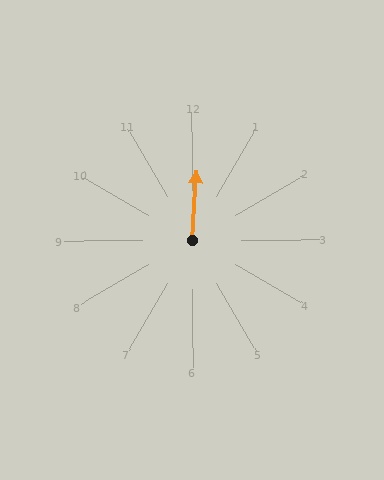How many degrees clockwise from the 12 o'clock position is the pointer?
Approximately 4 degrees.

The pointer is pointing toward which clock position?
Roughly 12 o'clock.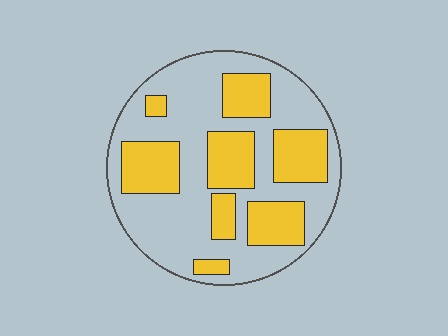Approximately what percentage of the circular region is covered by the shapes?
Approximately 35%.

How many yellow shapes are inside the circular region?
8.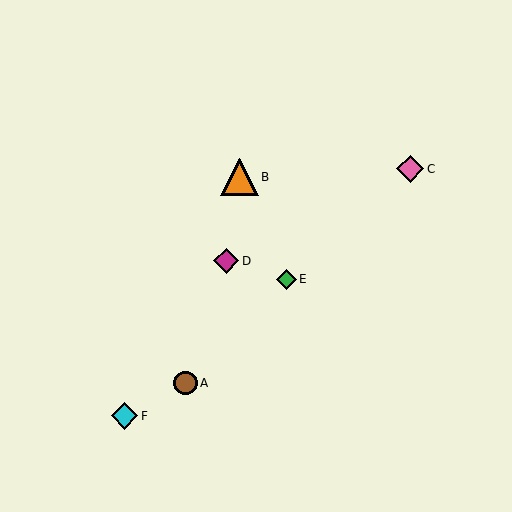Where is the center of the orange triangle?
The center of the orange triangle is at (239, 177).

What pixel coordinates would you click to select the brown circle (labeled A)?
Click at (185, 383) to select the brown circle A.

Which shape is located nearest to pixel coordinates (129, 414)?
The cyan diamond (labeled F) at (124, 416) is nearest to that location.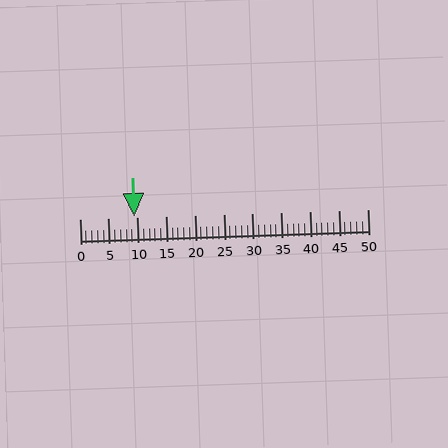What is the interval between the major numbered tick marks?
The major tick marks are spaced 5 units apart.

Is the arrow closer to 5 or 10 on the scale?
The arrow is closer to 10.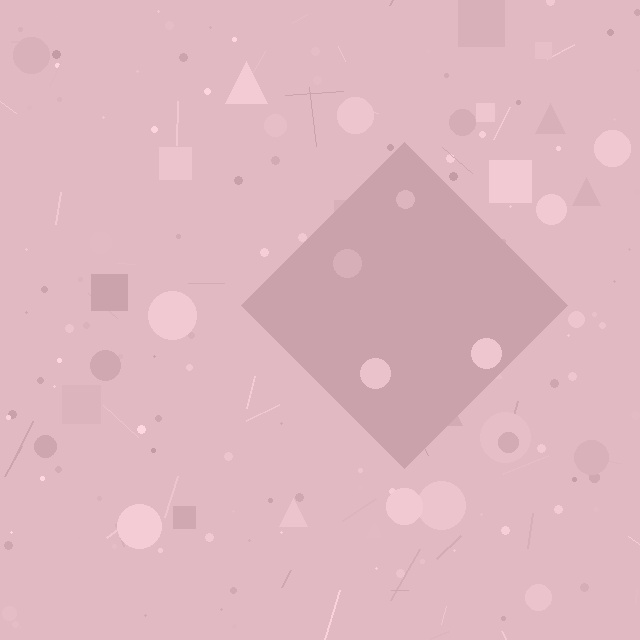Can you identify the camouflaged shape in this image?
The camouflaged shape is a diamond.